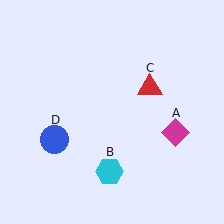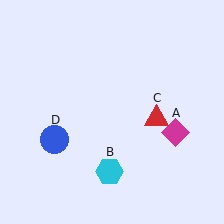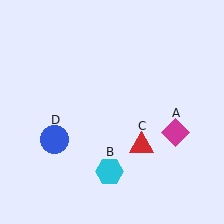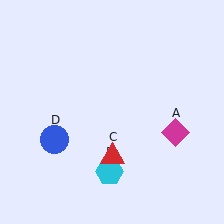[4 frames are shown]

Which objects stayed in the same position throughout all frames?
Magenta diamond (object A) and cyan hexagon (object B) and blue circle (object D) remained stationary.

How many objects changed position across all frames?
1 object changed position: red triangle (object C).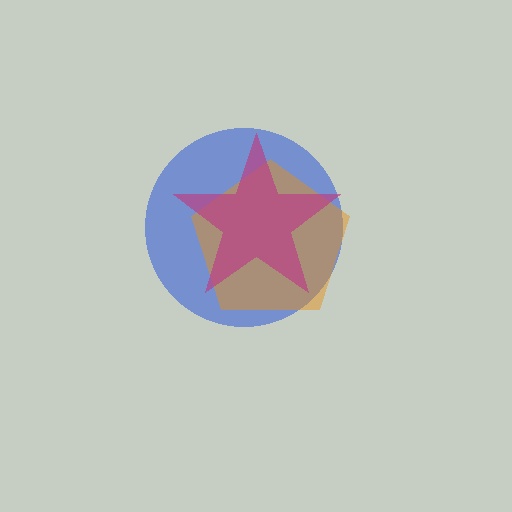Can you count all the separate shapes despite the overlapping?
Yes, there are 3 separate shapes.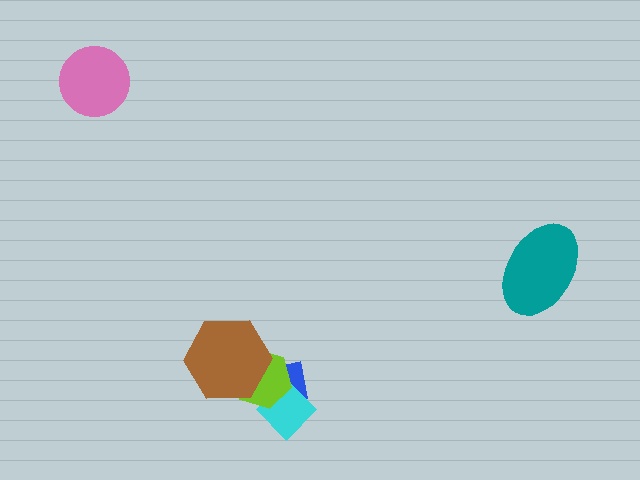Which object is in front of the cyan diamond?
The lime hexagon is in front of the cyan diamond.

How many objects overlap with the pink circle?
0 objects overlap with the pink circle.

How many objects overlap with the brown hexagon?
2 objects overlap with the brown hexagon.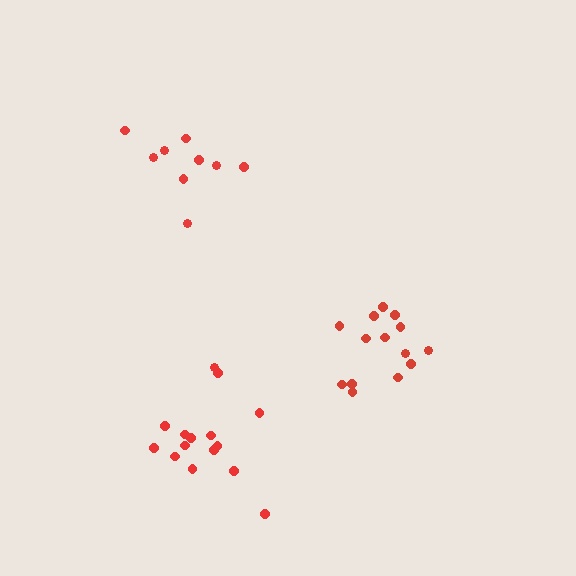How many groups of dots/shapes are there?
There are 3 groups.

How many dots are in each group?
Group 1: 9 dots, Group 2: 15 dots, Group 3: 14 dots (38 total).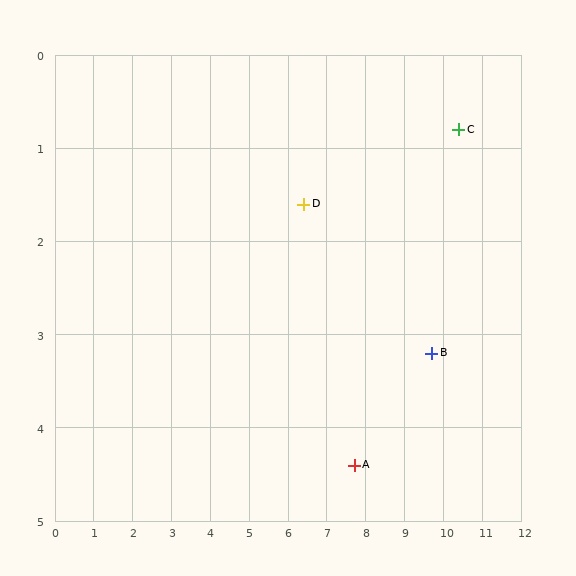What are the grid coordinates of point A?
Point A is at approximately (7.7, 4.4).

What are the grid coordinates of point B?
Point B is at approximately (9.7, 3.2).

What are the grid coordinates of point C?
Point C is at approximately (10.4, 0.8).